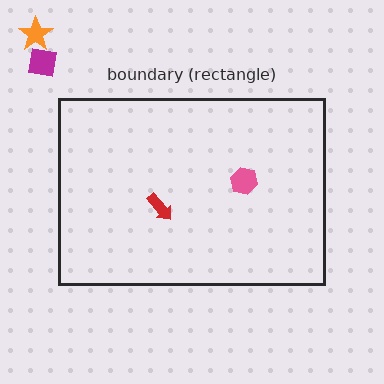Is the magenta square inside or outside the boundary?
Outside.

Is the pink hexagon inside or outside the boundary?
Inside.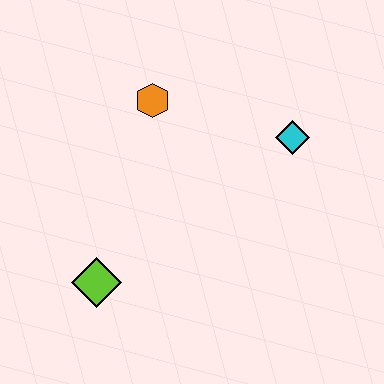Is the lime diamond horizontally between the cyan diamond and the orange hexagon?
No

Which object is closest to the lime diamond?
The orange hexagon is closest to the lime diamond.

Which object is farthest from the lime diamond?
The cyan diamond is farthest from the lime diamond.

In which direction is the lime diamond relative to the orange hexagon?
The lime diamond is below the orange hexagon.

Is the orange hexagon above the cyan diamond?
Yes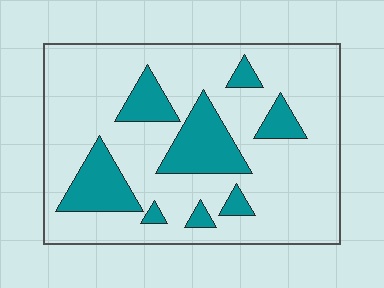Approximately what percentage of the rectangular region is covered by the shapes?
Approximately 20%.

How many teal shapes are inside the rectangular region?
8.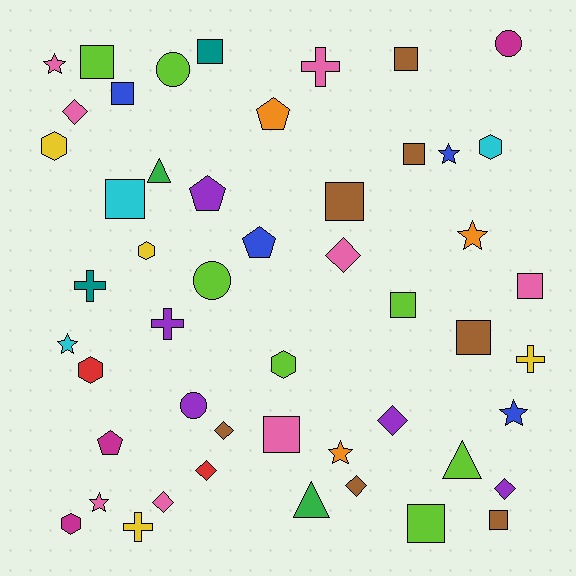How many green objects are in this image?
There are 2 green objects.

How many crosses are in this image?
There are 5 crosses.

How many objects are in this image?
There are 50 objects.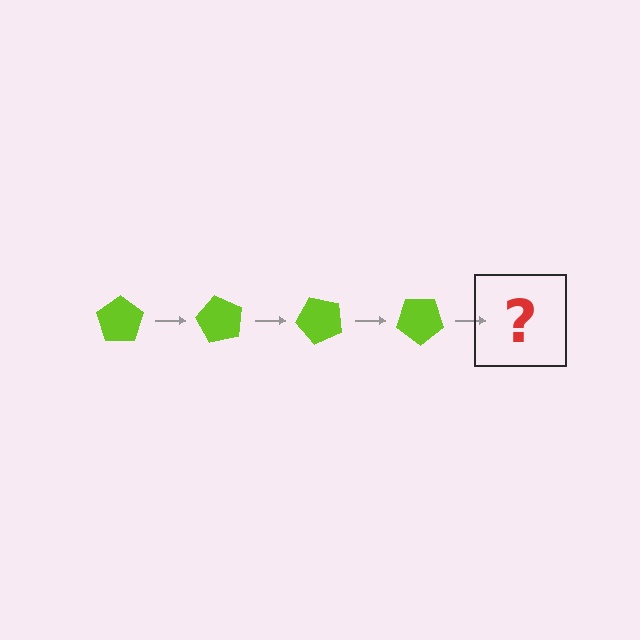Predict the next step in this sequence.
The next step is a lime pentagon rotated 240 degrees.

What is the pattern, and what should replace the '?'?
The pattern is that the pentagon rotates 60 degrees each step. The '?' should be a lime pentagon rotated 240 degrees.